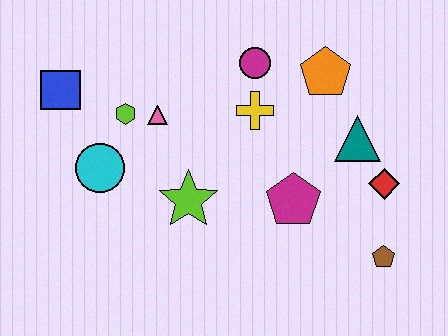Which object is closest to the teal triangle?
The red diamond is closest to the teal triangle.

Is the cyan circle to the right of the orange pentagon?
No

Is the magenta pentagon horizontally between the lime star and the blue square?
No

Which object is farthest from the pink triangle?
The brown pentagon is farthest from the pink triangle.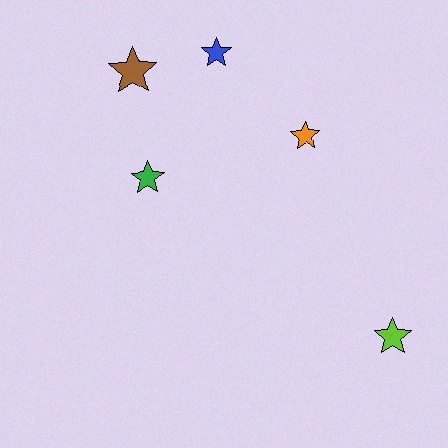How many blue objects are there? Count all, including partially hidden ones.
There is 1 blue object.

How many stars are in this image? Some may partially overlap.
There are 5 stars.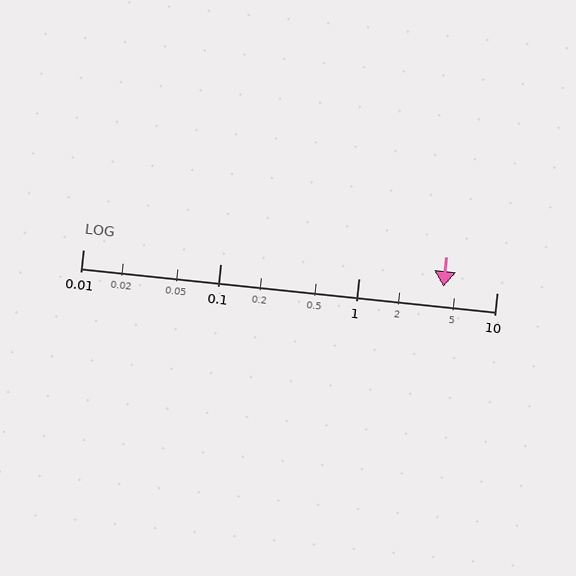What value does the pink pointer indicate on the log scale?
The pointer indicates approximately 4.1.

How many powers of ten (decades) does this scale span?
The scale spans 3 decades, from 0.01 to 10.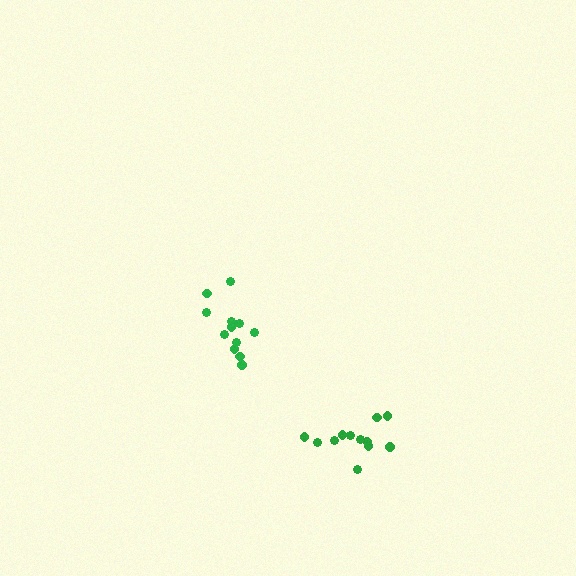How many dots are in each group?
Group 1: 12 dots, Group 2: 12 dots (24 total).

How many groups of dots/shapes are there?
There are 2 groups.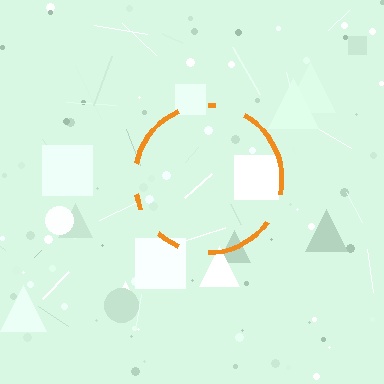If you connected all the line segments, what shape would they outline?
They would outline a circle.